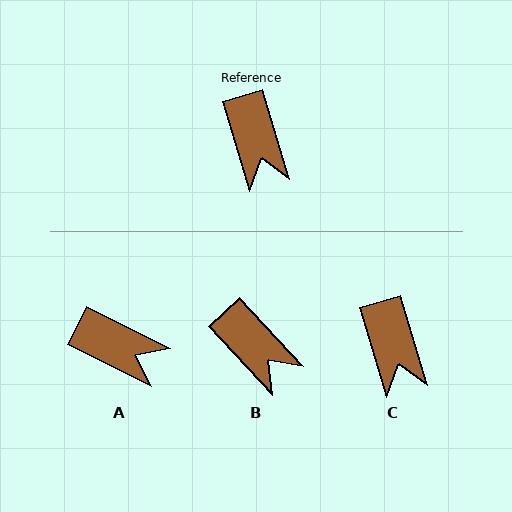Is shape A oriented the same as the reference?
No, it is off by about 47 degrees.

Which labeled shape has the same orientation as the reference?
C.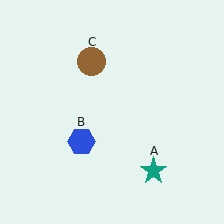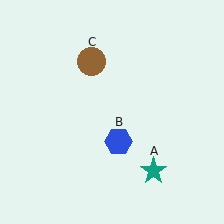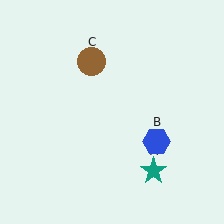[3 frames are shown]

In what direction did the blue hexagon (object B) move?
The blue hexagon (object B) moved right.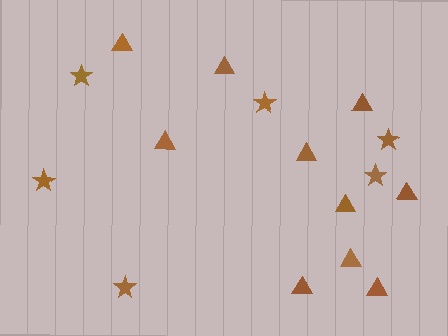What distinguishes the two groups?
There are 2 groups: one group of stars (6) and one group of triangles (10).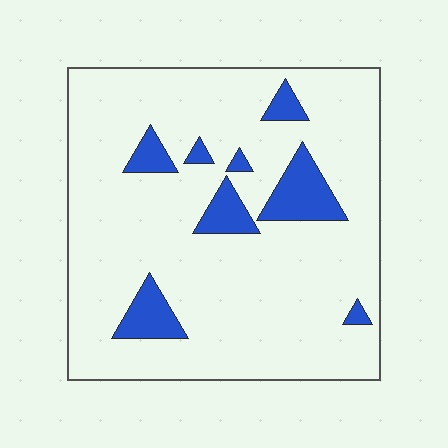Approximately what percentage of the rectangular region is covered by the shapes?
Approximately 10%.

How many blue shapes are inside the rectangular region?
8.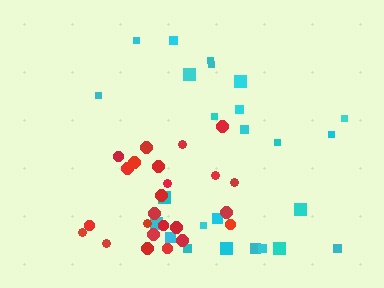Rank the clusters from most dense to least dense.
red, cyan.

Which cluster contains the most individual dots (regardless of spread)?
Cyan (25).